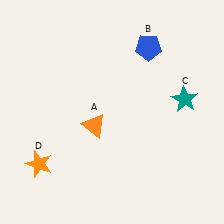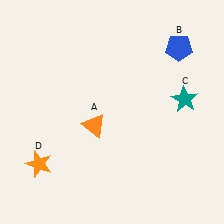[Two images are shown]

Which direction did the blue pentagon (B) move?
The blue pentagon (B) moved right.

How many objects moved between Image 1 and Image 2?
1 object moved between the two images.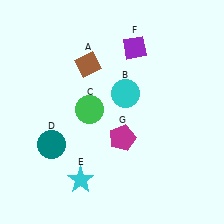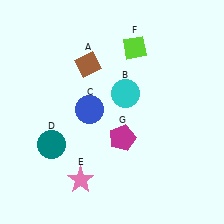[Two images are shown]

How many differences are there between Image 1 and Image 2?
There are 3 differences between the two images.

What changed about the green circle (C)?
In Image 1, C is green. In Image 2, it changed to blue.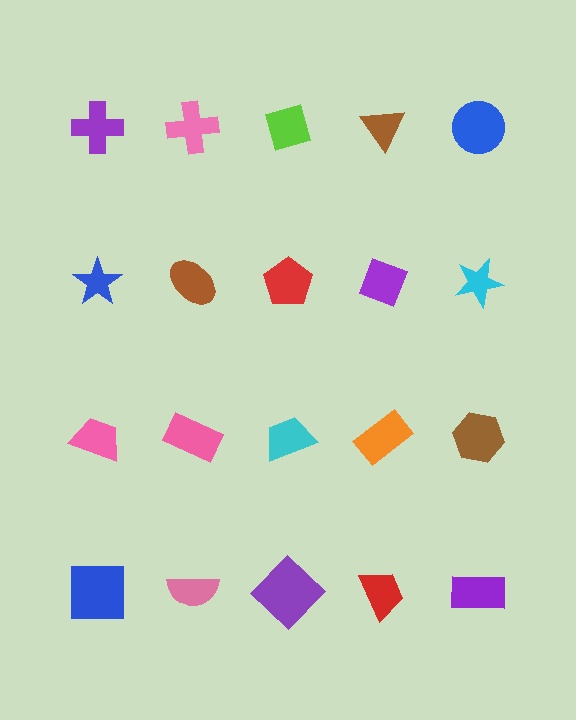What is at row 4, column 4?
A red trapezoid.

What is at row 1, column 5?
A blue circle.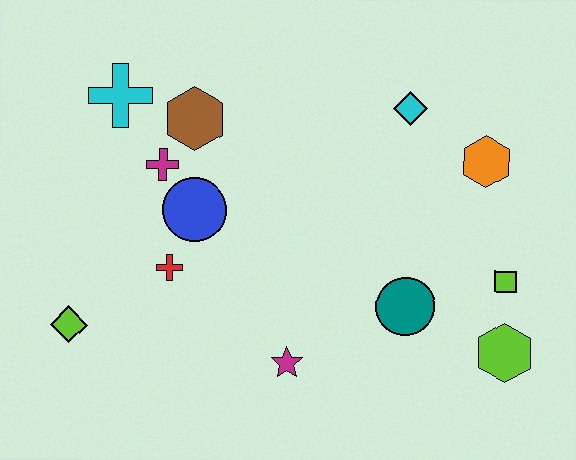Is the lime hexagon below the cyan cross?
Yes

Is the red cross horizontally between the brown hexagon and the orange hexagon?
No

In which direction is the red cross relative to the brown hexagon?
The red cross is below the brown hexagon.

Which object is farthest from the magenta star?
The cyan cross is farthest from the magenta star.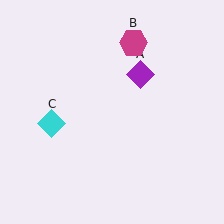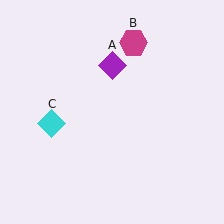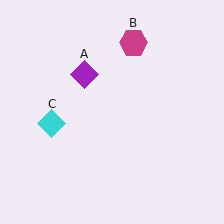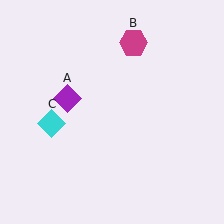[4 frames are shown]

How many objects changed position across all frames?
1 object changed position: purple diamond (object A).